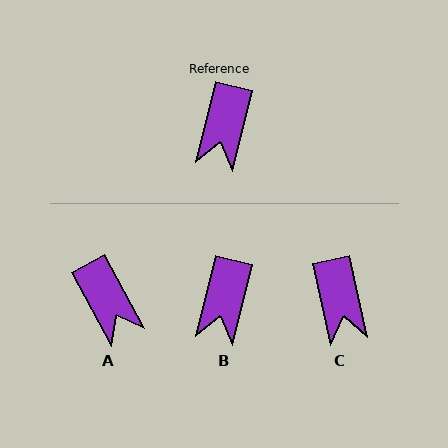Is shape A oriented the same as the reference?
No, it is off by about 42 degrees.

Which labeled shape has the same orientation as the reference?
B.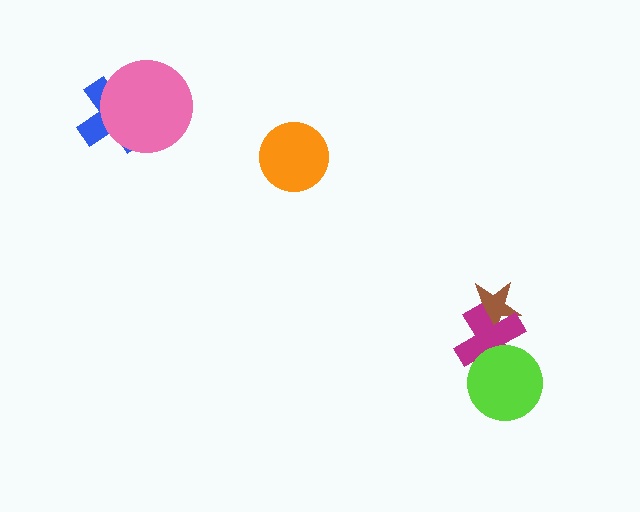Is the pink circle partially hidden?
No, no other shape covers it.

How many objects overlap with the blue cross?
1 object overlaps with the blue cross.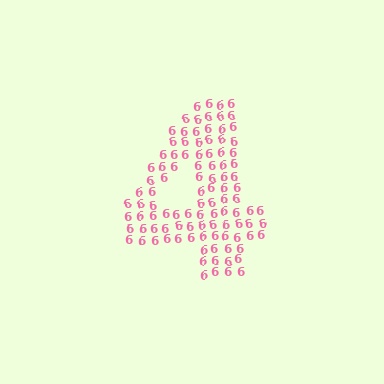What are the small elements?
The small elements are digit 6's.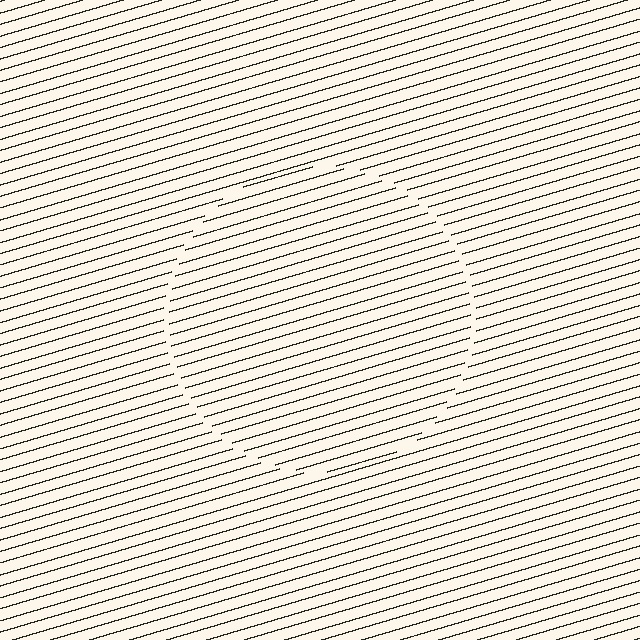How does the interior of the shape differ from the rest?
The interior of the shape contains the same grating, shifted by half a period — the contour is defined by the phase discontinuity where line-ends from the inner and outer gratings abut.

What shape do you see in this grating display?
An illusory circle. The interior of the shape contains the same grating, shifted by half a period — the contour is defined by the phase discontinuity where line-ends from the inner and outer gratings abut.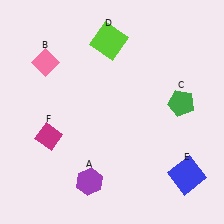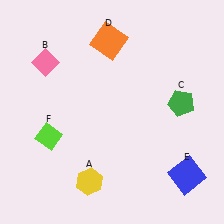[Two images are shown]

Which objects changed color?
A changed from purple to yellow. D changed from lime to orange. F changed from magenta to lime.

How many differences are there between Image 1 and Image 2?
There are 3 differences between the two images.